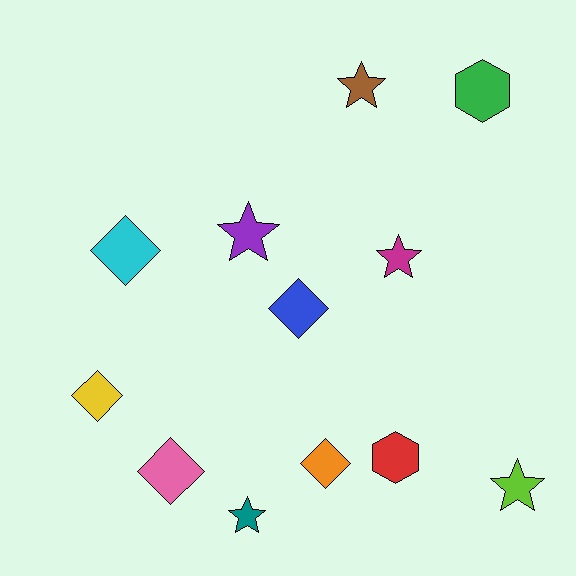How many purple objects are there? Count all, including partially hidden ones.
There is 1 purple object.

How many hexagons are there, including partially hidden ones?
There are 2 hexagons.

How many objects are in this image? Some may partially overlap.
There are 12 objects.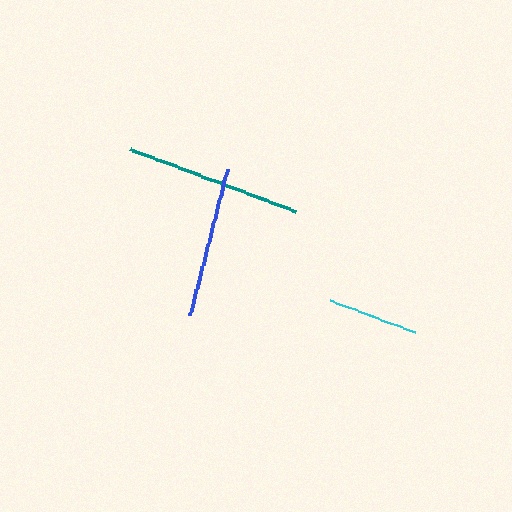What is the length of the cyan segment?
The cyan segment is approximately 90 pixels long.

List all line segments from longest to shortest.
From longest to shortest: teal, blue, cyan.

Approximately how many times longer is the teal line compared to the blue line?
The teal line is approximately 1.2 times the length of the blue line.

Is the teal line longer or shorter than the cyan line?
The teal line is longer than the cyan line.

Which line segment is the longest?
The teal line is the longest at approximately 176 pixels.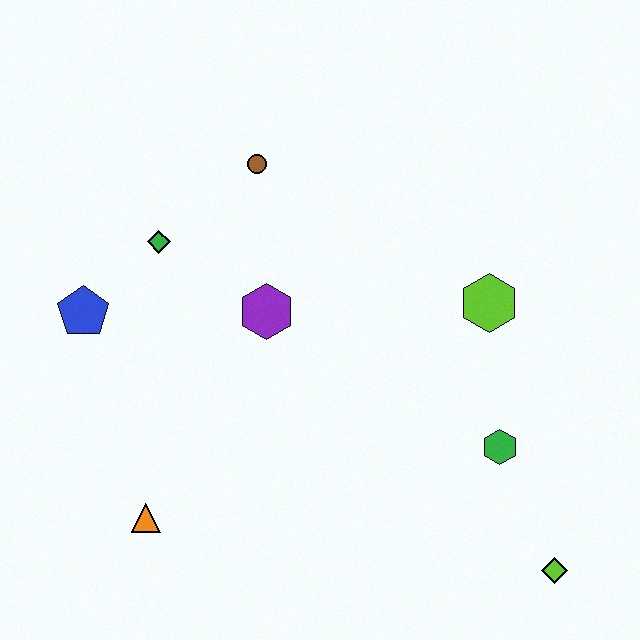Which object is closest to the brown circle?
The green diamond is closest to the brown circle.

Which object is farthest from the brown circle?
The lime diamond is farthest from the brown circle.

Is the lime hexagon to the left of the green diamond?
No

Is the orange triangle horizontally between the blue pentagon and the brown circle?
Yes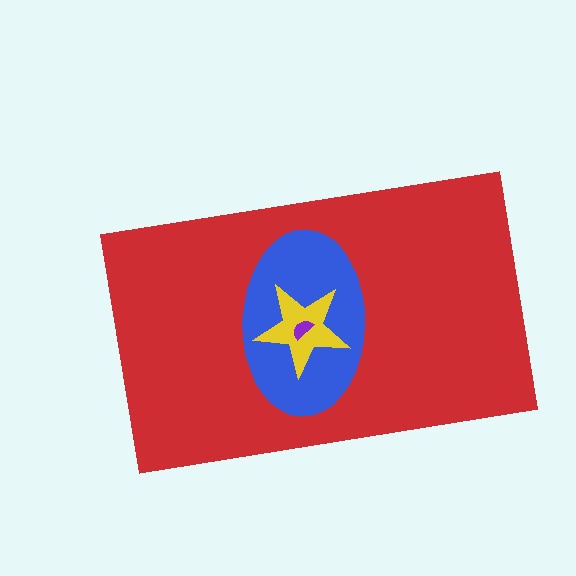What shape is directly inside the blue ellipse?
The yellow star.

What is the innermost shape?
The purple semicircle.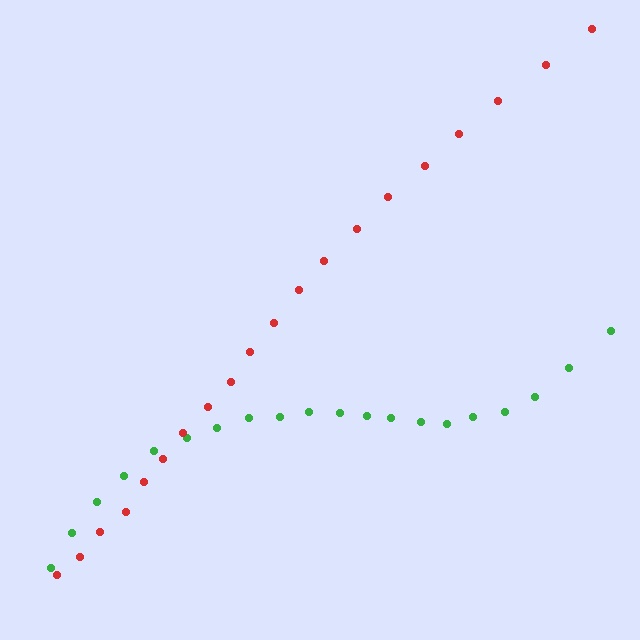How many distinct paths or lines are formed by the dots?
There are 2 distinct paths.